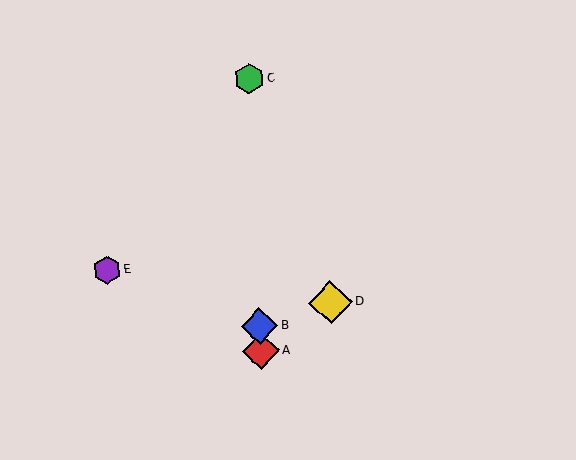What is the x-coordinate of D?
Object D is at x≈330.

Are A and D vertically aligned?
No, A is at x≈261 and D is at x≈330.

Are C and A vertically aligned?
Yes, both are at x≈249.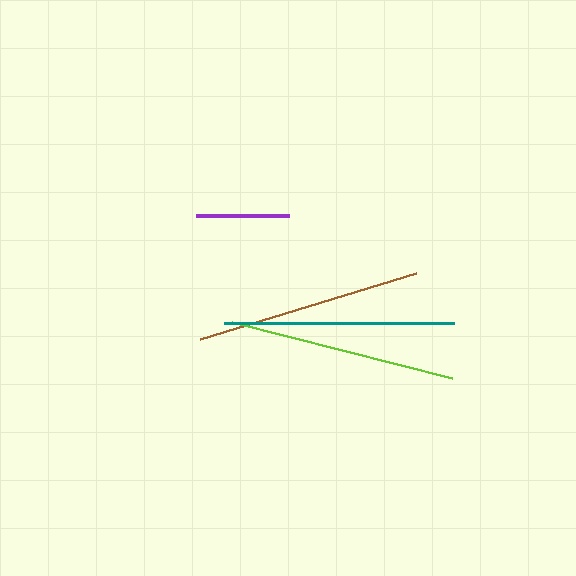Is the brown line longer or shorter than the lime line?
The lime line is longer than the brown line.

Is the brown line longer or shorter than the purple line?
The brown line is longer than the purple line.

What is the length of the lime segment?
The lime segment is approximately 227 pixels long.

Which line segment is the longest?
The teal line is the longest at approximately 230 pixels.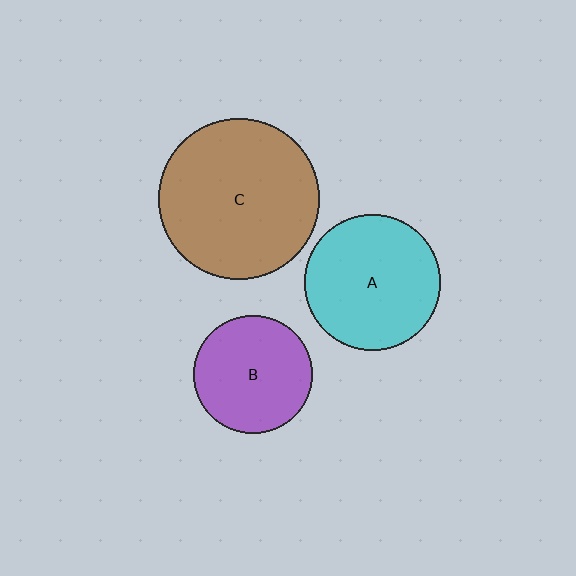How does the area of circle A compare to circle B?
Approximately 1.3 times.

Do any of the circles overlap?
No, none of the circles overlap.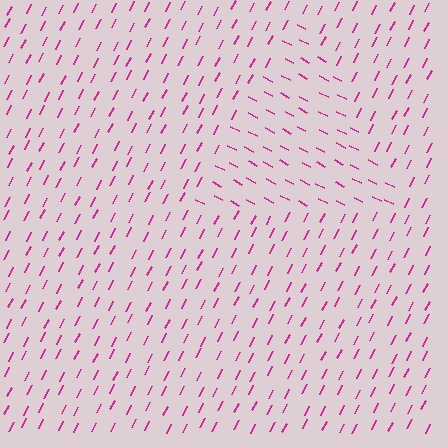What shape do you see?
I see a triangle.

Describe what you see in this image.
The image is filled with small magenta line segments. A triangle region in the image has lines oriented differently from the surrounding lines, creating a visible texture boundary.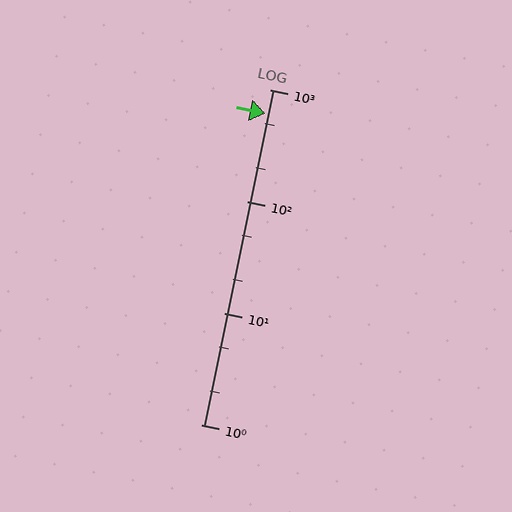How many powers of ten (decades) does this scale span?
The scale spans 3 decades, from 1 to 1000.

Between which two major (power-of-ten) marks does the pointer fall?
The pointer is between 100 and 1000.